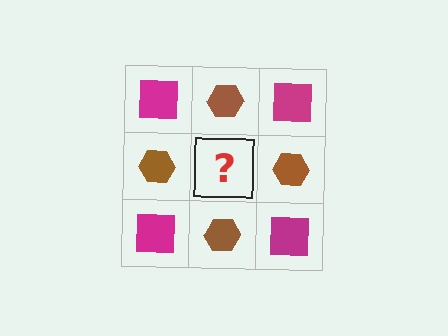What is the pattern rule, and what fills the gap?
The rule is that it alternates magenta square and brown hexagon in a checkerboard pattern. The gap should be filled with a magenta square.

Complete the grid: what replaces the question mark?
The question mark should be replaced with a magenta square.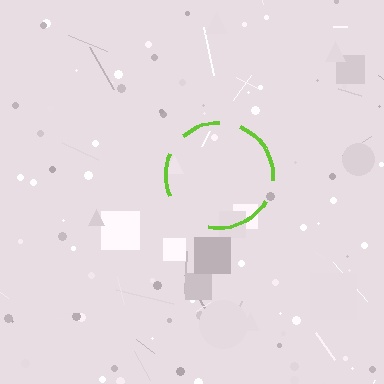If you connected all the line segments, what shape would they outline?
They would outline a circle.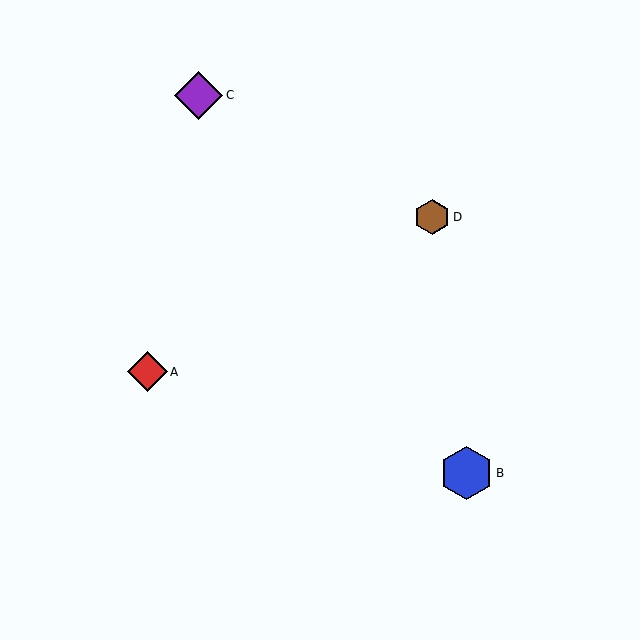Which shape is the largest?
The blue hexagon (labeled B) is the largest.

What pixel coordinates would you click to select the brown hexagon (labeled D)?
Click at (432, 217) to select the brown hexagon D.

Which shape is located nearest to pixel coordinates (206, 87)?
The purple diamond (labeled C) at (199, 95) is nearest to that location.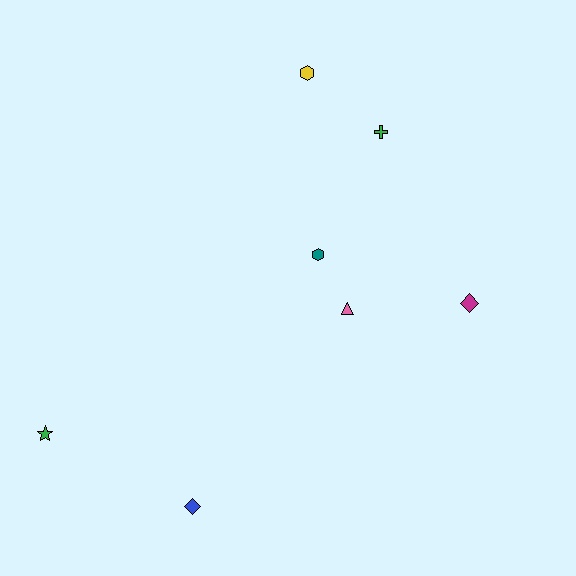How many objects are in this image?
There are 7 objects.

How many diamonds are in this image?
There are 2 diamonds.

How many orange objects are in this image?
There are no orange objects.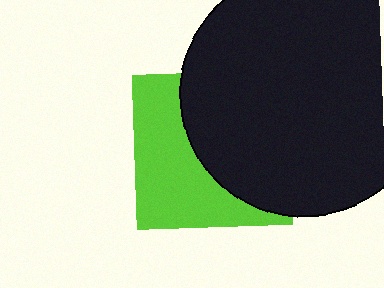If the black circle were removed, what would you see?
You would see the complete lime square.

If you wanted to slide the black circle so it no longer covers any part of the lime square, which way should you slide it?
Slide it right — that is the most direct way to separate the two shapes.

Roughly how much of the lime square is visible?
About half of it is visible (roughly 47%).